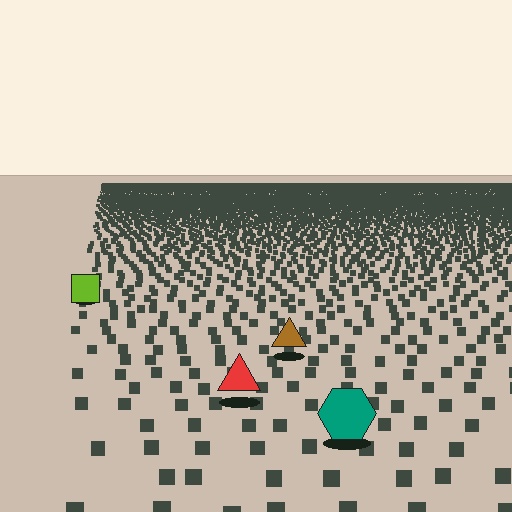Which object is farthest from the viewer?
The lime square is farthest from the viewer. It appears smaller and the ground texture around it is denser.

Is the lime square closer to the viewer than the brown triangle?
No. The brown triangle is closer — you can tell from the texture gradient: the ground texture is coarser near it.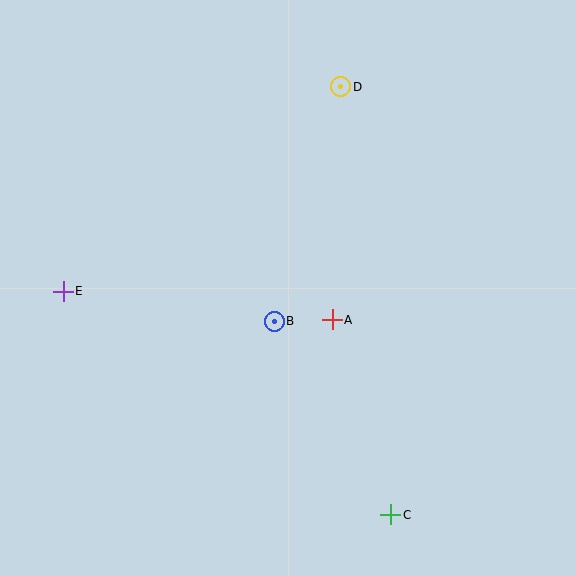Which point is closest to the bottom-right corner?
Point C is closest to the bottom-right corner.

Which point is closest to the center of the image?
Point B at (274, 321) is closest to the center.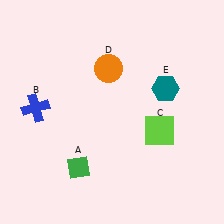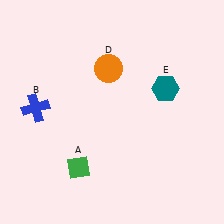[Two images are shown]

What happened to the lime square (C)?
The lime square (C) was removed in Image 2. It was in the bottom-right area of Image 1.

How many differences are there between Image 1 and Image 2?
There is 1 difference between the two images.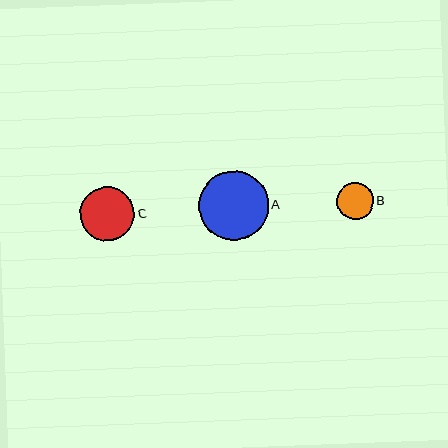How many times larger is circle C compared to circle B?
Circle C is approximately 1.5 times the size of circle B.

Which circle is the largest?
Circle A is the largest with a size of approximately 69 pixels.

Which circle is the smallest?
Circle B is the smallest with a size of approximately 37 pixels.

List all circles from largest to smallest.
From largest to smallest: A, C, B.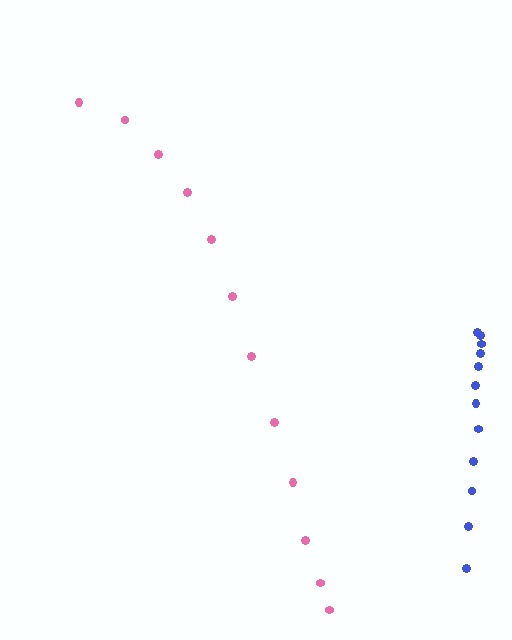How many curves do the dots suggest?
There are 2 distinct paths.